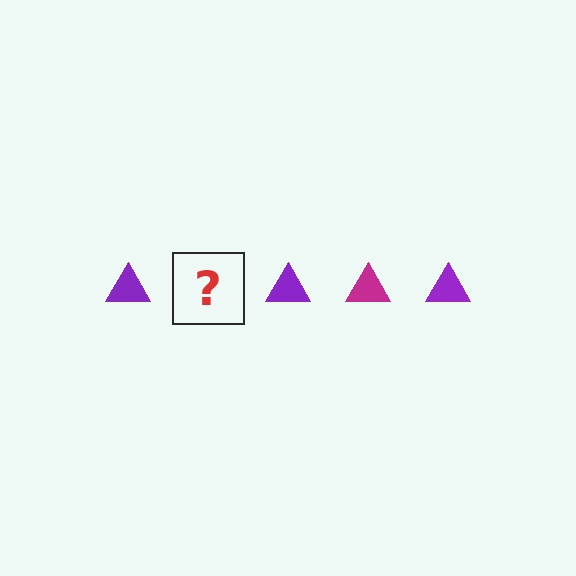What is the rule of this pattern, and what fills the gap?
The rule is that the pattern cycles through purple, magenta triangles. The gap should be filled with a magenta triangle.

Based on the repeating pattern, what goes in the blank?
The blank should be a magenta triangle.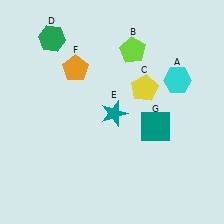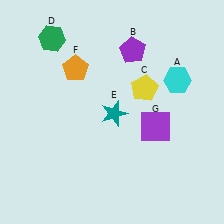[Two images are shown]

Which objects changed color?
B changed from lime to purple. G changed from teal to purple.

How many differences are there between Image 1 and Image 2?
There are 2 differences between the two images.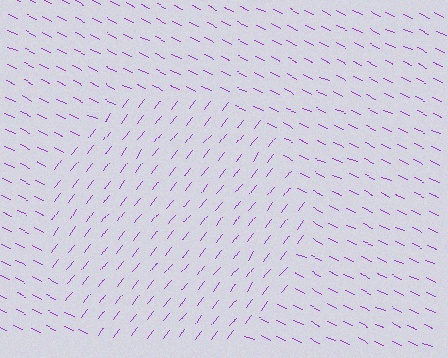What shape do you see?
I see a circle.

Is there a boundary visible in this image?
Yes, there is a texture boundary formed by a change in line orientation.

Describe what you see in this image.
The image is filled with small purple line segments. A circle region in the image has lines oriented differently from the surrounding lines, creating a visible texture boundary.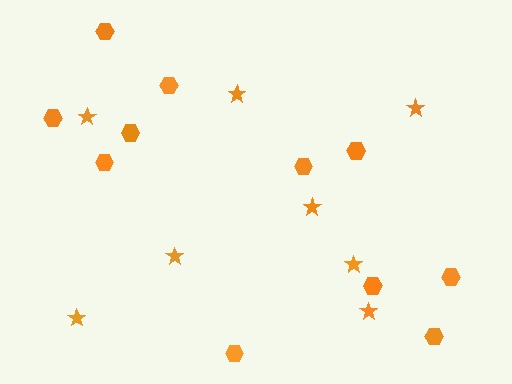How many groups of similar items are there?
There are 2 groups: one group of stars (8) and one group of hexagons (11).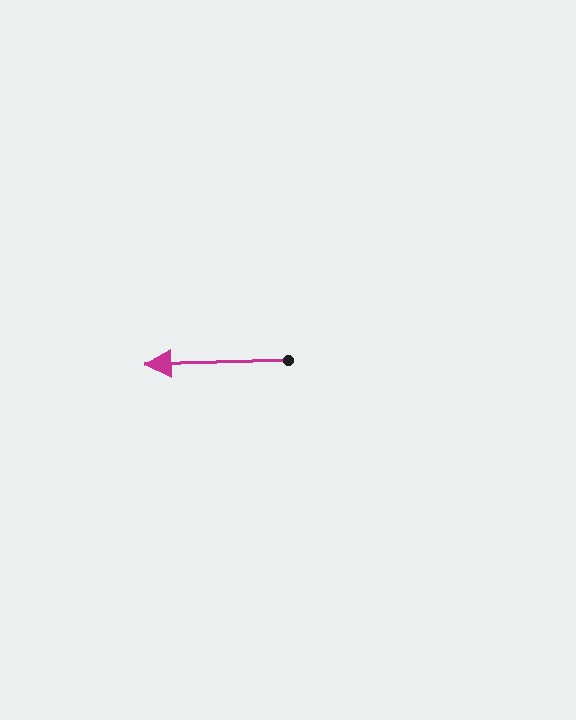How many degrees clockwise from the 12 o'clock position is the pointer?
Approximately 268 degrees.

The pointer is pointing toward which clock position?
Roughly 9 o'clock.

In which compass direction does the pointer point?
West.